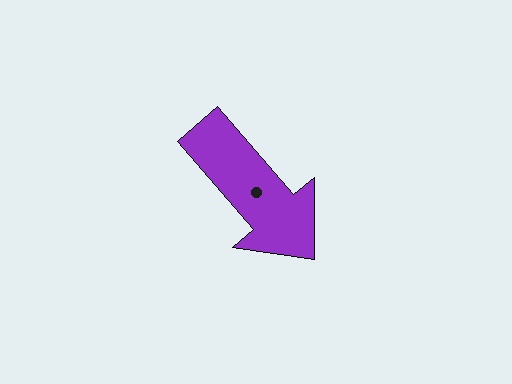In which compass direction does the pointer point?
Southeast.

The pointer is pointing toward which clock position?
Roughly 5 o'clock.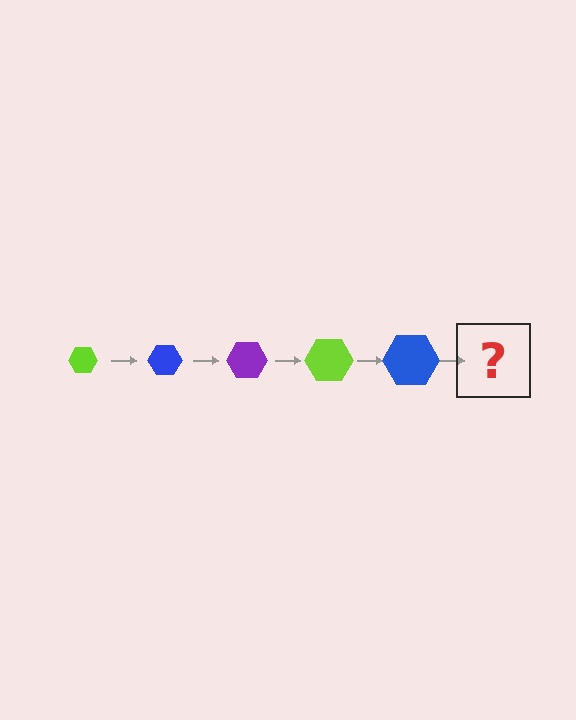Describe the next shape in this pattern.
It should be a purple hexagon, larger than the previous one.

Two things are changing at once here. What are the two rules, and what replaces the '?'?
The two rules are that the hexagon grows larger each step and the color cycles through lime, blue, and purple. The '?' should be a purple hexagon, larger than the previous one.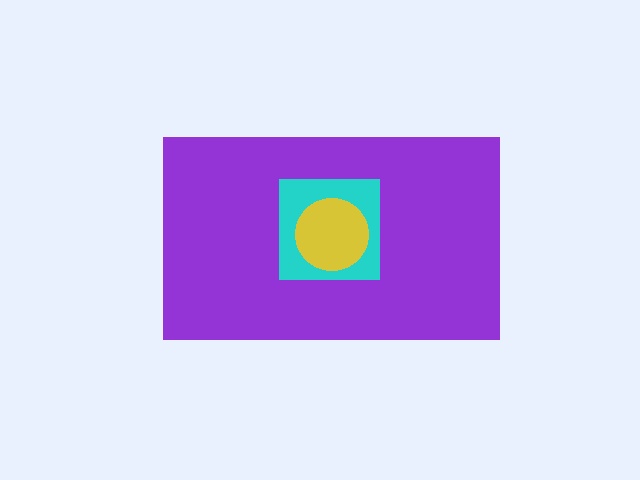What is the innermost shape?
The yellow circle.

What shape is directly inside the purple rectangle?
The cyan square.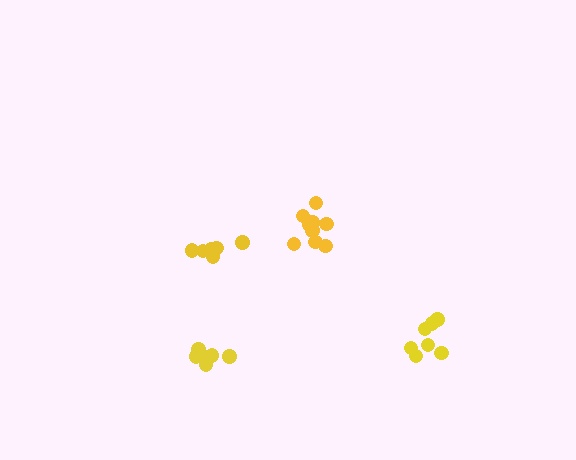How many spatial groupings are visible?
There are 4 spatial groupings.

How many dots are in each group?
Group 1: 7 dots, Group 2: 6 dots, Group 3: 9 dots, Group 4: 7 dots (29 total).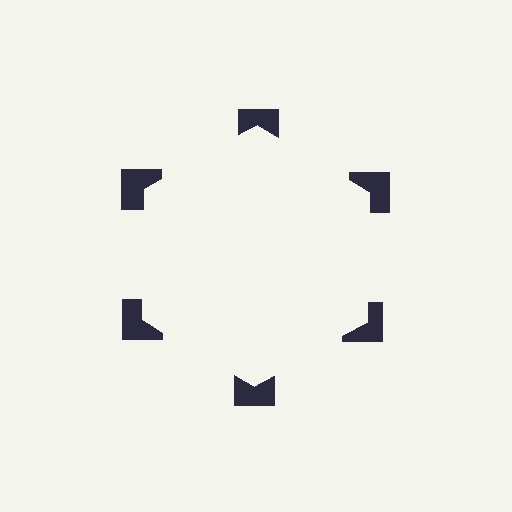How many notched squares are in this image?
There are 6 — one at each vertex of the illusory hexagon.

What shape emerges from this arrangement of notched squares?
An illusory hexagon — its edges are inferred from the aligned wedge cuts in the notched squares, not physically drawn.